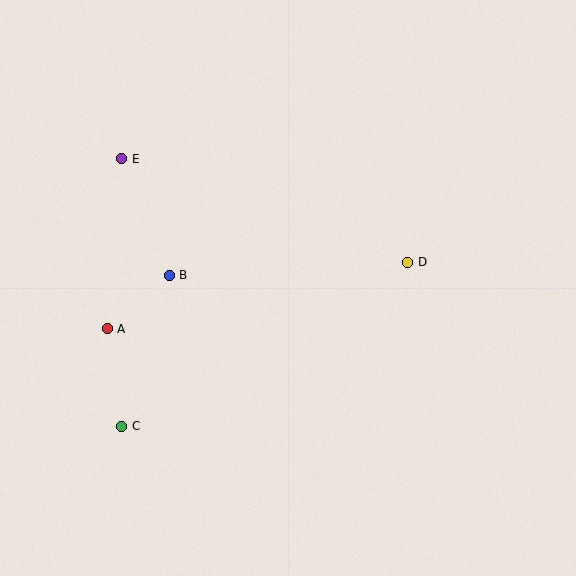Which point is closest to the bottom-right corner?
Point D is closest to the bottom-right corner.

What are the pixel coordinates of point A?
Point A is at (107, 329).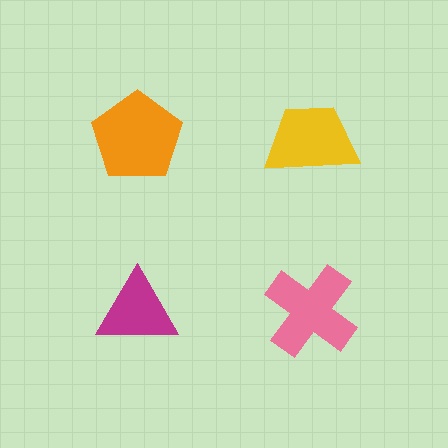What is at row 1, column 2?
A yellow trapezoid.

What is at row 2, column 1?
A magenta triangle.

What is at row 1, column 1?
An orange pentagon.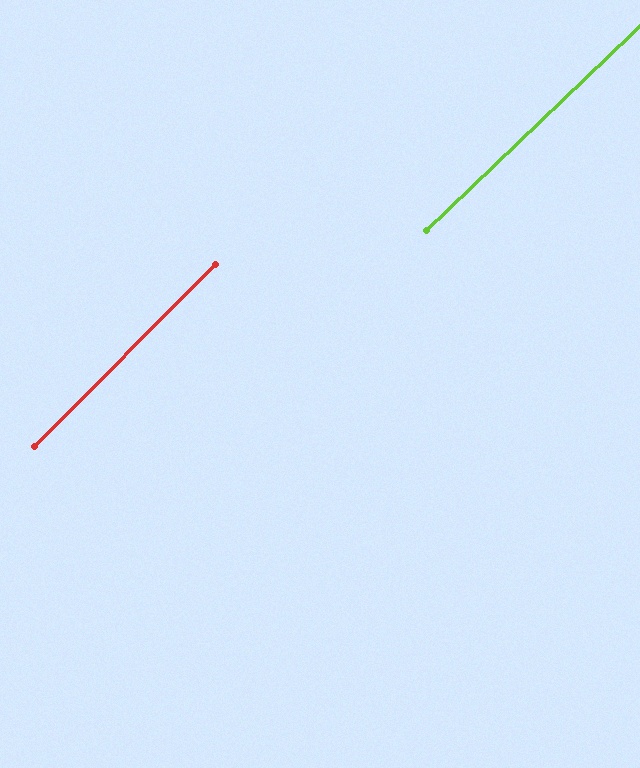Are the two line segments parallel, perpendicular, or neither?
Parallel — their directions differ by only 1.2°.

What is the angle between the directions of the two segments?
Approximately 1 degree.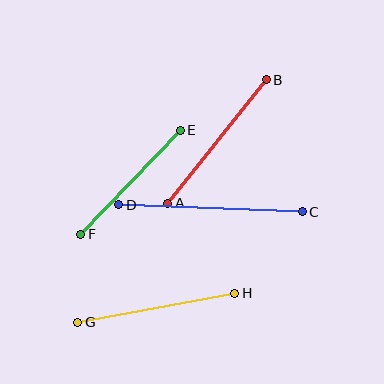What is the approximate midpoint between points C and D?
The midpoint is at approximately (210, 208) pixels.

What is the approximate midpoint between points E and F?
The midpoint is at approximately (131, 182) pixels.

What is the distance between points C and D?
The distance is approximately 184 pixels.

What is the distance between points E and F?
The distance is approximately 144 pixels.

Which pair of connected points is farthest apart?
Points C and D are farthest apart.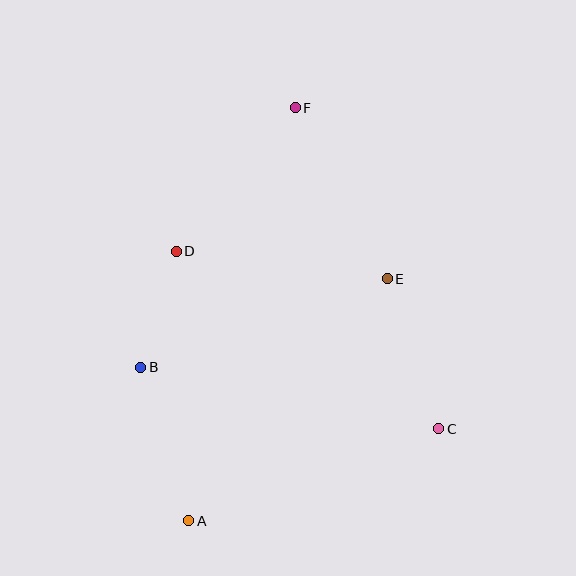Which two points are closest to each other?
Points B and D are closest to each other.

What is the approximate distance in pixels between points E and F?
The distance between E and F is approximately 194 pixels.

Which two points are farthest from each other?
Points A and F are farthest from each other.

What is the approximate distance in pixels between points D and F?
The distance between D and F is approximately 187 pixels.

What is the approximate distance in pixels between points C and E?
The distance between C and E is approximately 159 pixels.